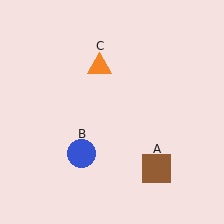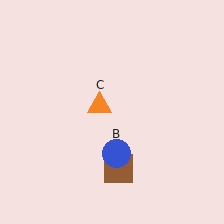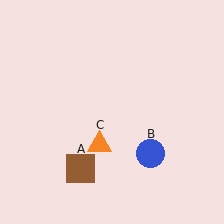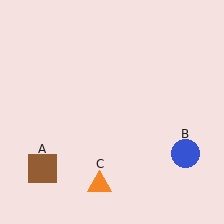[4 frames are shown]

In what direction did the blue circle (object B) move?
The blue circle (object B) moved right.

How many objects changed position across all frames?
3 objects changed position: brown square (object A), blue circle (object B), orange triangle (object C).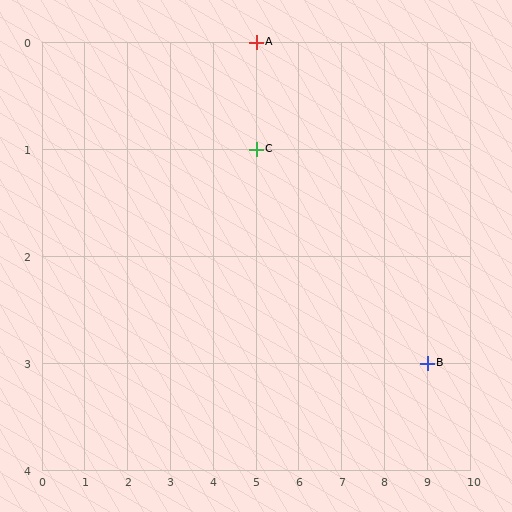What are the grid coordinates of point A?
Point A is at grid coordinates (5, 0).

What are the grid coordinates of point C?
Point C is at grid coordinates (5, 1).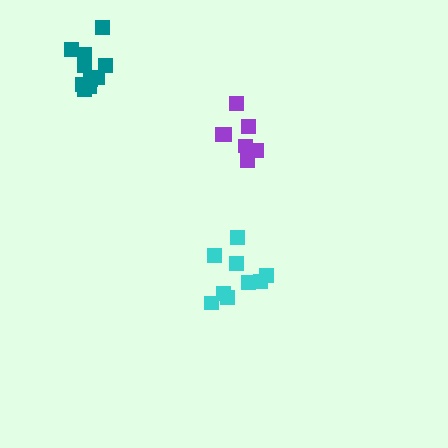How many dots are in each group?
Group 1: 11 dots, Group 2: 9 dots, Group 3: 7 dots (27 total).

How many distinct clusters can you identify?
There are 3 distinct clusters.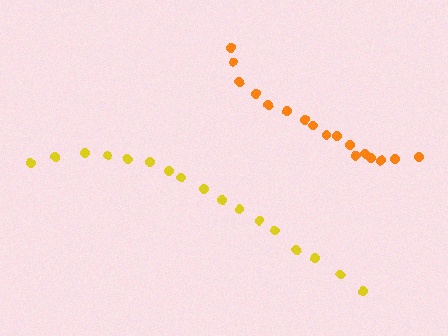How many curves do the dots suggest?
There are 2 distinct paths.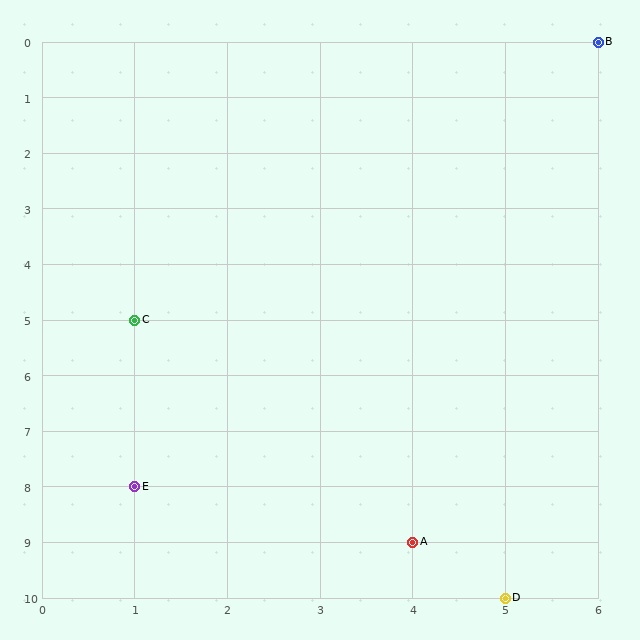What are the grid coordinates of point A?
Point A is at grid coordinates (4, 9).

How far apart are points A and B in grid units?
Points A and B are 2 columns and 9 rows apart (about 9.2 grid units diagonally).